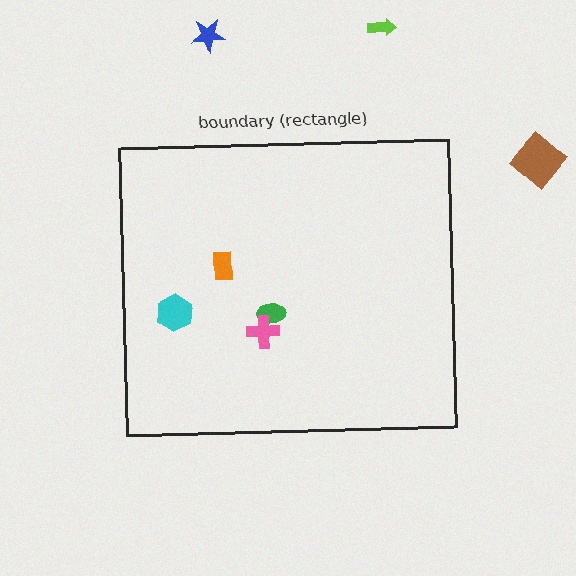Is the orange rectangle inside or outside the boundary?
Inside.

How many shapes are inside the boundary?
4 inside, 3 outside.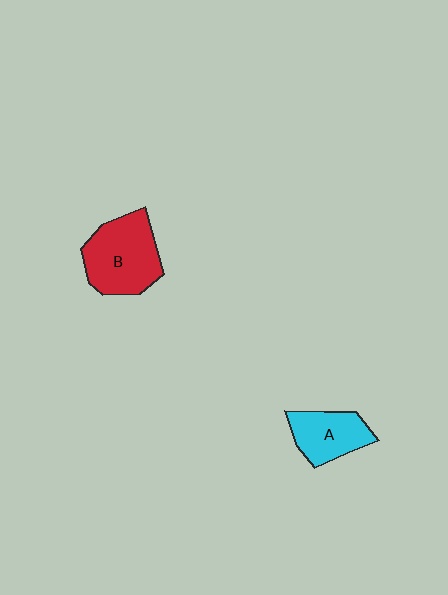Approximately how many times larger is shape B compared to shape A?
Approximately 1.5 times.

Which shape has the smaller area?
Shape A (cyan).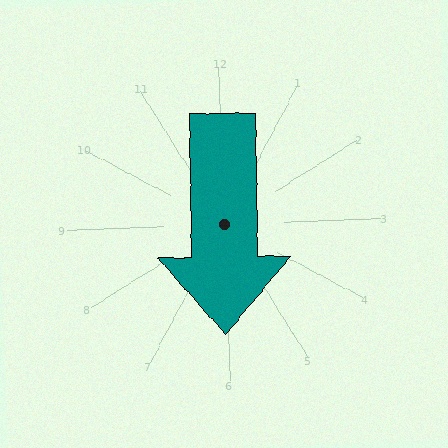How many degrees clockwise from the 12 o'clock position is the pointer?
Approximately 181 degrees.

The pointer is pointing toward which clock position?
Roughly 6 o'clock.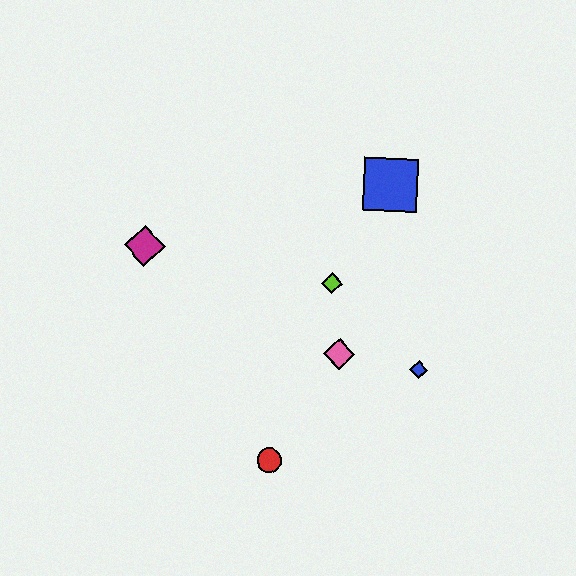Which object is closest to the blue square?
The lime diamond is closest to the blue square.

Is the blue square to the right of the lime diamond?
Yes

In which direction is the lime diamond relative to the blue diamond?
The lime diamond is to the left of the blue diamond.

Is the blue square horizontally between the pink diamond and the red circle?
No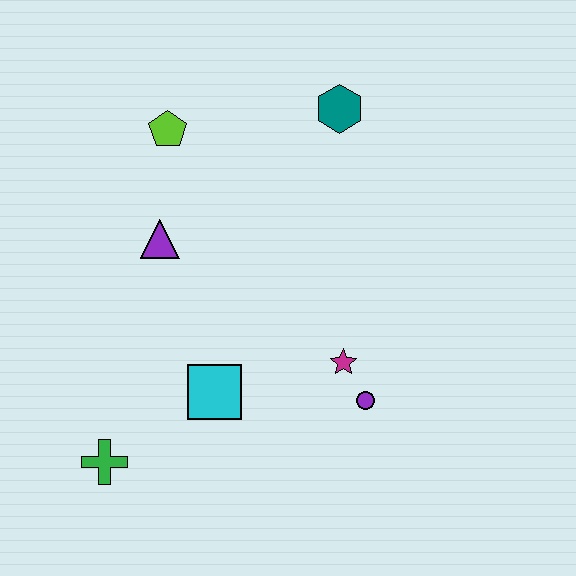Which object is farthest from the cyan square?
The teal hexagon is farthest from the cyan square.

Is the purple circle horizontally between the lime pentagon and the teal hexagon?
No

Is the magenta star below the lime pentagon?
Yes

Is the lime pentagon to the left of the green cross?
No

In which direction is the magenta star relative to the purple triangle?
The magenta star is to the right of the purple triangle.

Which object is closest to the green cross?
The cyan square is closest to the green cross.